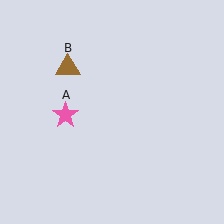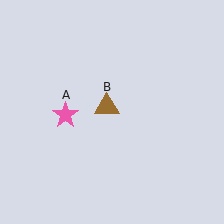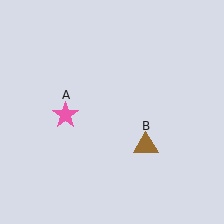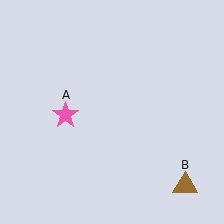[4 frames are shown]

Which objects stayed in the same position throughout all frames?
Pink star (object A) remained stationary.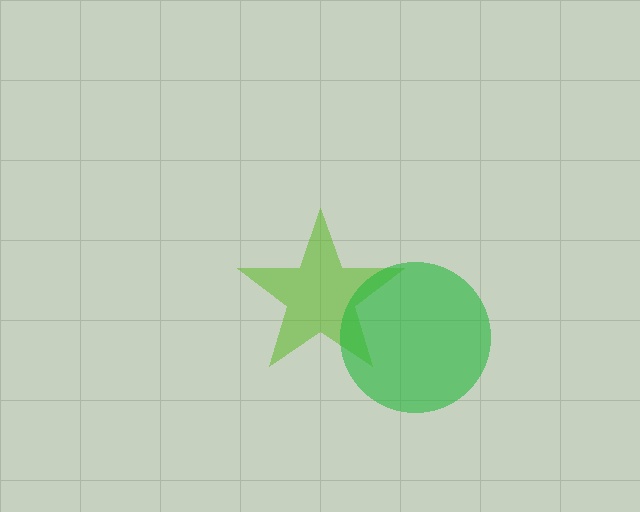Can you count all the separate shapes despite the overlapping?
Yes, there are 2 separate shapes.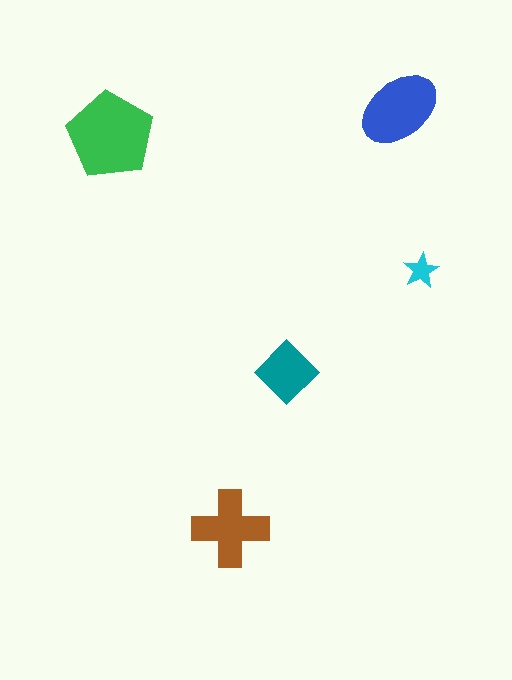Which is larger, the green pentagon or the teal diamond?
The green pentagon.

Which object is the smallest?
The cyan star.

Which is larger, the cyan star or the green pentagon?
The green pentagon.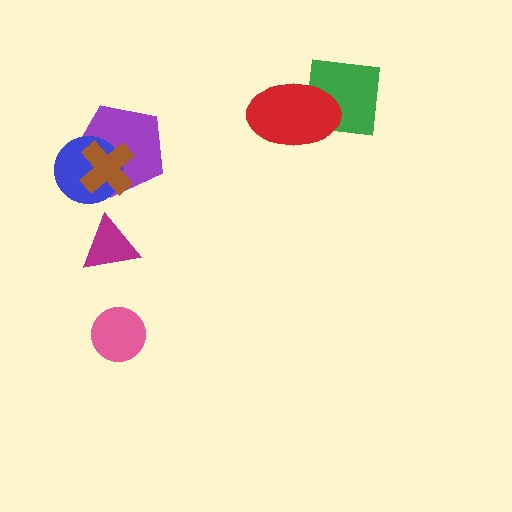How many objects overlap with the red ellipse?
1 object overlaps with the red ellipse.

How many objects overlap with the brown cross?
2 objects overlap with the brown cross.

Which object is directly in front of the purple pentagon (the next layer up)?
The blue circle is directly in front of the purple pentagon.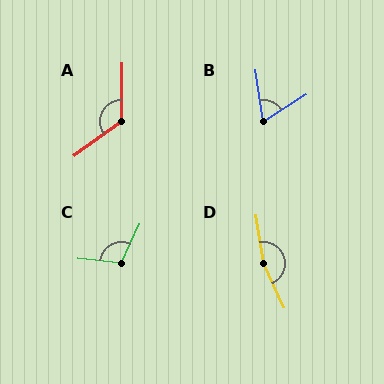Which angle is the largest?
D, at approximately 164 degrees.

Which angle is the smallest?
B, at approximately 65 degrees.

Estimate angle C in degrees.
Approximately 109 degrees.